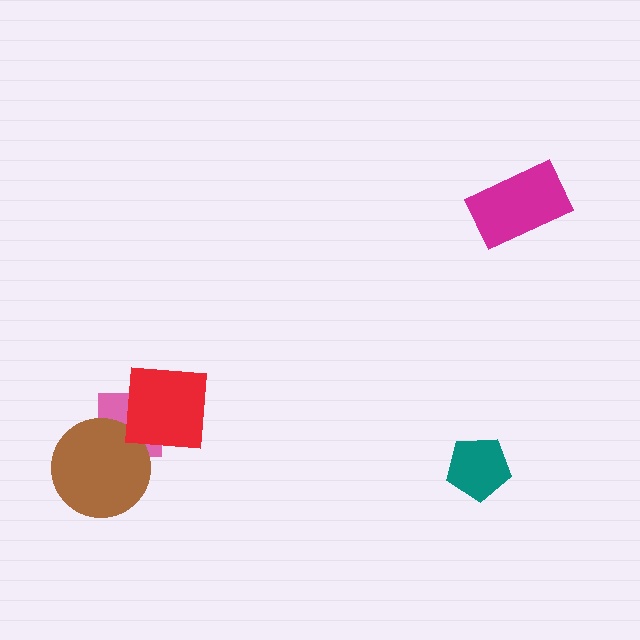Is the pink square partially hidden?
Yes, it is partially covered by another shape.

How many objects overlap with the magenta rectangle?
0 objects overlap with the magenta rectangle.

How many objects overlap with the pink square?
2 objects overlap with the pink square.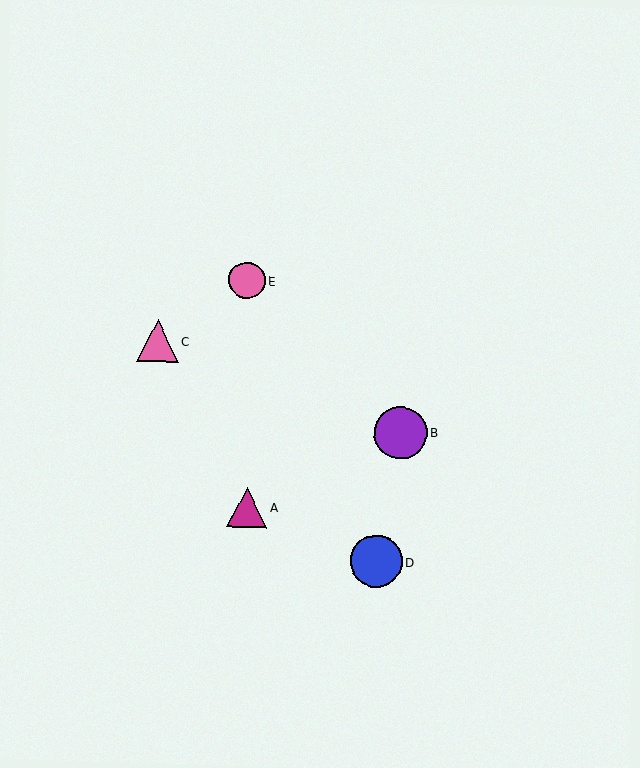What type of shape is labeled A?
Shape A is a magenta triangle.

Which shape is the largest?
The purple circle (labeled B) is the largest.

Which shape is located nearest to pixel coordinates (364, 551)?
The blue circle (labeled D) at (376, 561) is nearest to that location.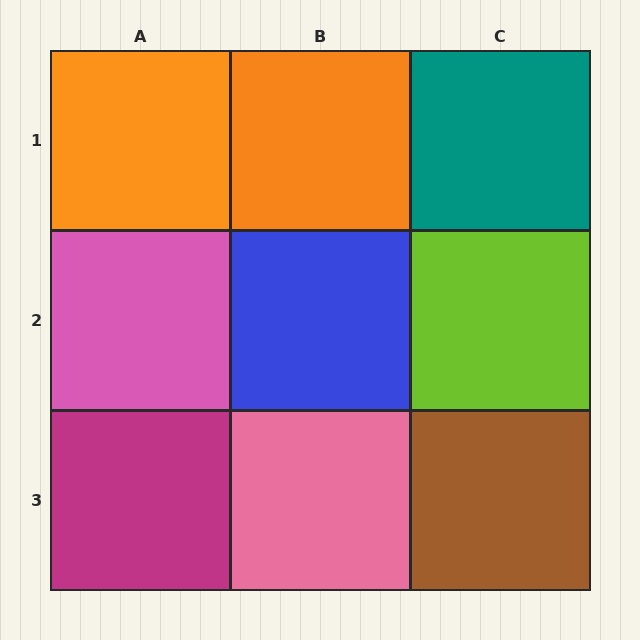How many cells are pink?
2 cells are pink.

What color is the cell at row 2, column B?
Blue.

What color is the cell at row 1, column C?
Teal.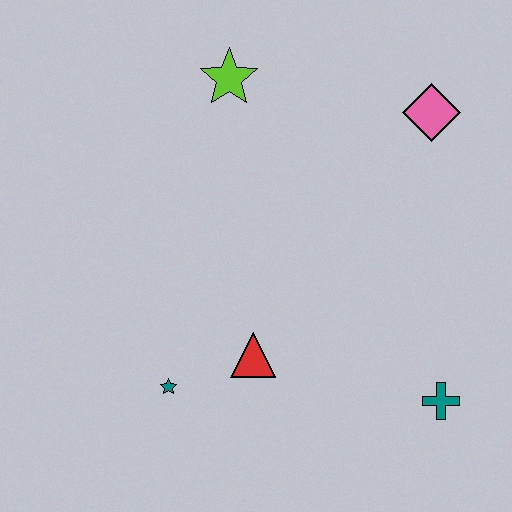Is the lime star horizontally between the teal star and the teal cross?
Yes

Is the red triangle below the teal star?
No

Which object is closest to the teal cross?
The red triangle is closest to the teal cross.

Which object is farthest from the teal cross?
The lime star is farthest from the teal cross.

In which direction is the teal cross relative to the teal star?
The teal cross is to the right of the teal star.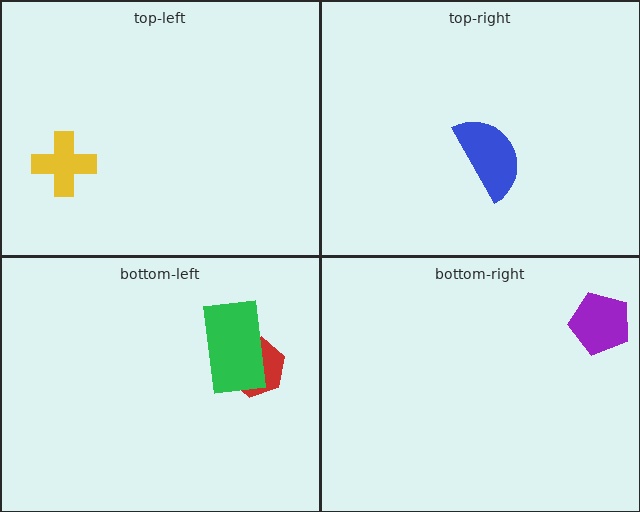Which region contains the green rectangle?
The bottom-left region.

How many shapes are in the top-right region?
1.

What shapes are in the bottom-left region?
The red hexagon, the green rectangle.